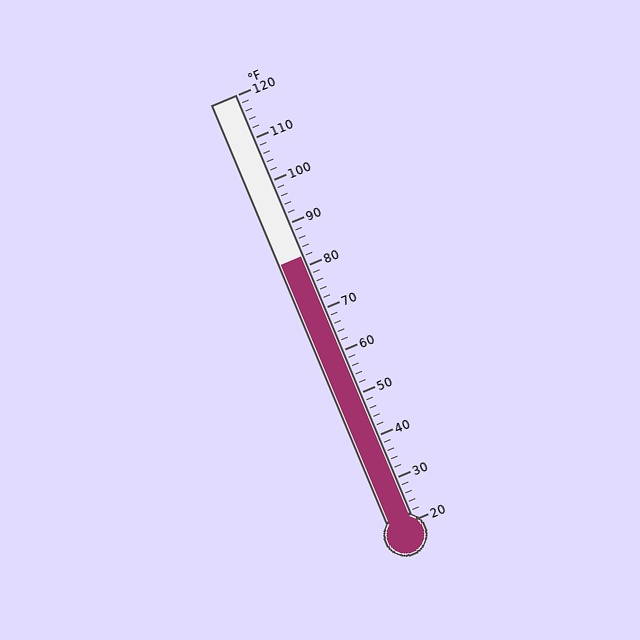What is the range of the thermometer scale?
The thermometer scale ranges from 20°F to 120°F.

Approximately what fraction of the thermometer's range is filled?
The thermometer is filled to approximately 60% of its range.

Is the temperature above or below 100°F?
The temperature is below 100°F.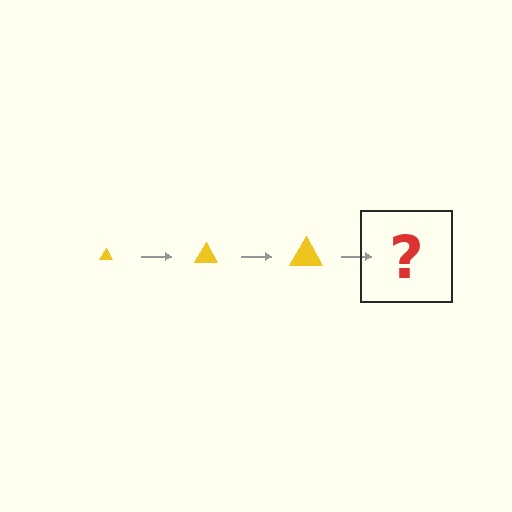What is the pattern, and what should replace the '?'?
The pattern is that the triangle gets progressively larger each step. The '?' should be a yellow triangle, larger than the previous one.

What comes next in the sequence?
The next element should be a yellow triangle, larger than the previous one.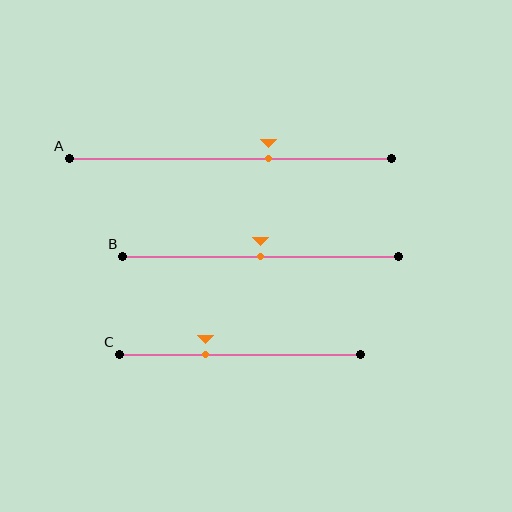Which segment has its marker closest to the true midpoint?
Segment B has its marker closest to the true midpoint.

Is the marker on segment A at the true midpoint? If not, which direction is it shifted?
No, the marker on segment A is shifted to the right by about 12% of the segment length.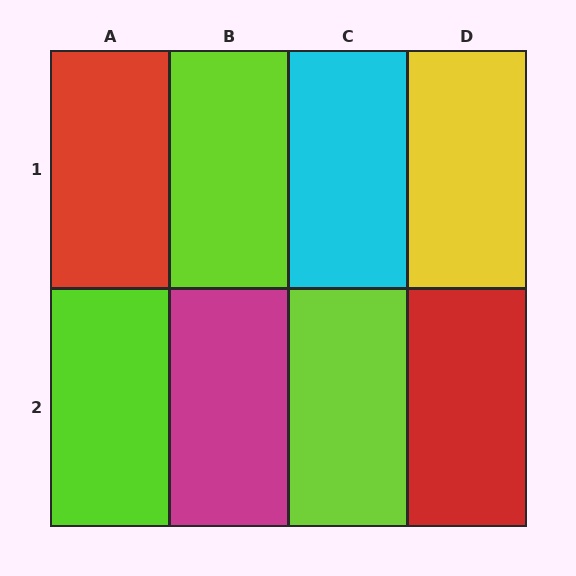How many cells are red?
2 cells are red.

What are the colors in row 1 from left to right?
Red, lime, cyan, yellow.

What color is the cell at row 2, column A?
Lime.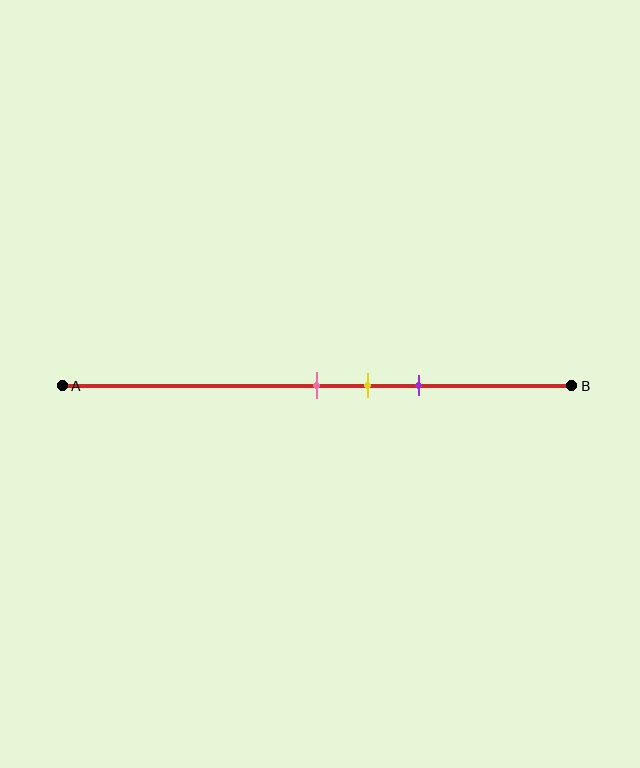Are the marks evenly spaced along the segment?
Yes, the marks are approximately evenly spaced.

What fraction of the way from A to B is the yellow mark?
The yellow mark is approximately 60% (0.6) of the way from A to B.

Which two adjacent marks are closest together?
The pink and yellow marks are the closest adjacent pair.